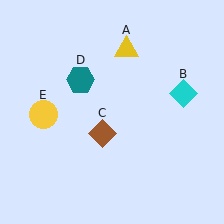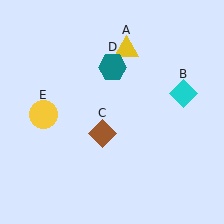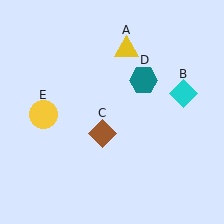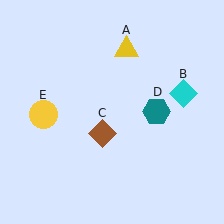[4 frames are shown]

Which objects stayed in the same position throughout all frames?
Yellow triangle (object A) and cyan diamond (object B) and brown diamond (object C) and yellow circle (object E) remained stationary.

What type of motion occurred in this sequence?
The teal hexagon (object D) rotated clockwise around the center of the scene.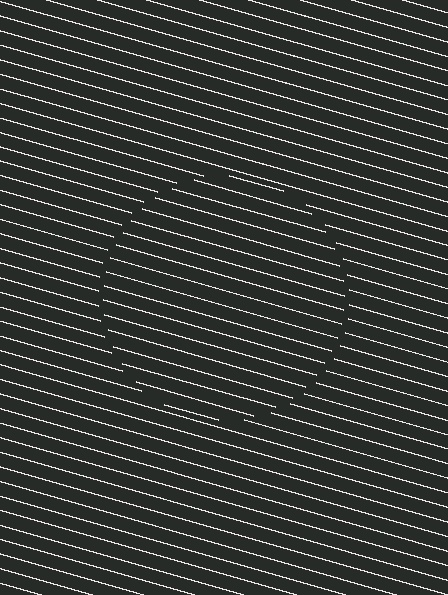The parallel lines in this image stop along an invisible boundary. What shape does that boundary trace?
An illusory circle. The interior of the shape contains the same grating, shifted by half a period — the contour is defined by the phase discontinuity where line-ends from the inner and outer gratings abut.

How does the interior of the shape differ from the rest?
The interior of the shape contains the same grating, shifted by half a period — the contour is defined by the phase discontinuity where line-ends from the inner and outer gratings abut.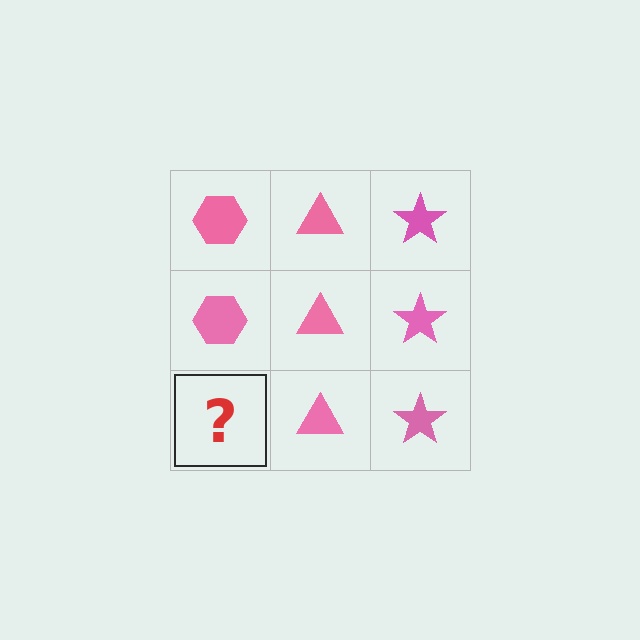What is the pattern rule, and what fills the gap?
The rule is that each column has a consistent shape. The gap should be filled with a pink hexagon.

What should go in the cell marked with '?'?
The missing cell should contain a pink hexagon.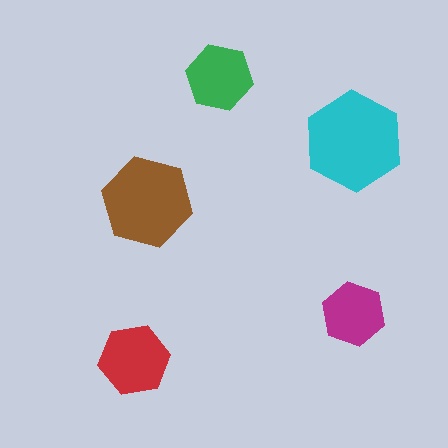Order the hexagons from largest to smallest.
the cyan one, the brown one, the red one, the green one, the magenta one.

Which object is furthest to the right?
The cyan hexagon is rightmost.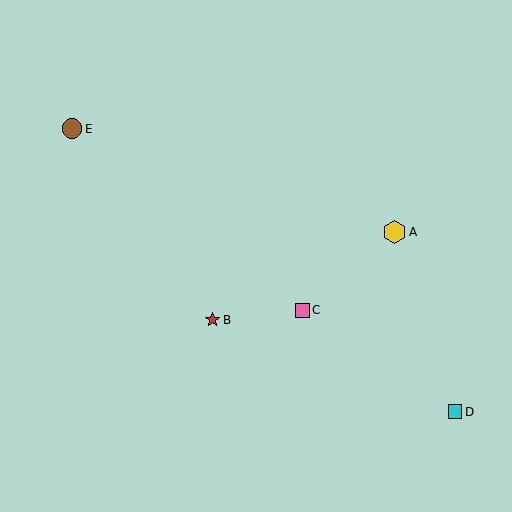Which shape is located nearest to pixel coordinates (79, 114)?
The brown circle (labeled E) at (72, 129) is nearest to that location.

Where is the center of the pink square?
The center of the pink square is at (302, 310).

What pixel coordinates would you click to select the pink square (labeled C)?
Click at (302, 310) to select the pink square C.